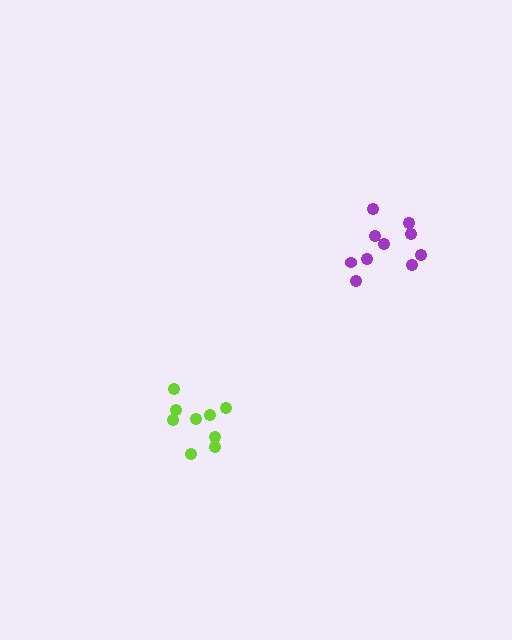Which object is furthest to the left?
The lime cluster is leftmost.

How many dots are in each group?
Group 1: 9 dots, Group 2: 10 dots (19 total).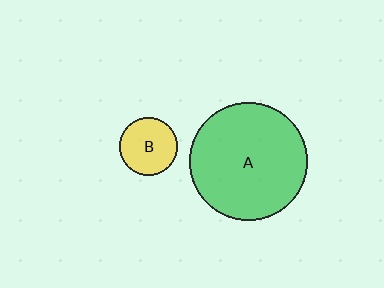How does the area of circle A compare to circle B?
Approximately 4.1 times.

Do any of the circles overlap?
No, none of the circles overlap.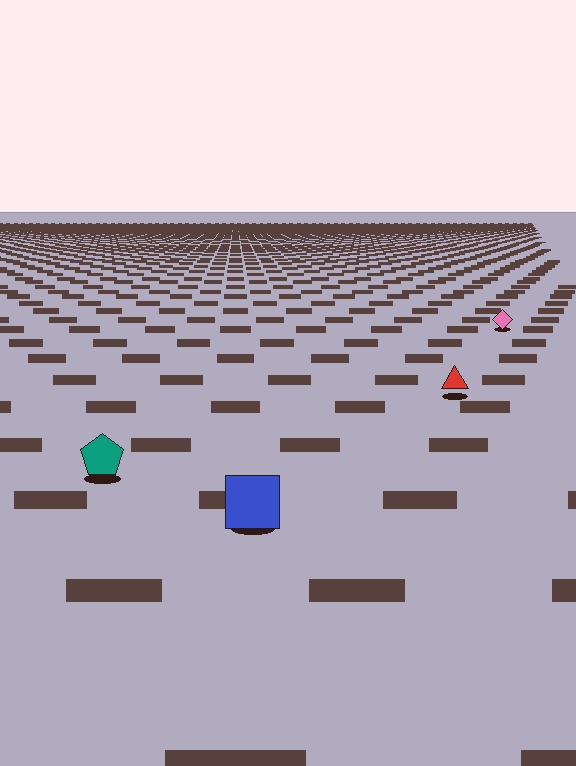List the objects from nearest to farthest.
From nearest to farthest: the blue square, the teal pentagon, the red triangle, the pink diamond.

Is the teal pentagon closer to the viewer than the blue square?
No. The blue square is closer — you can tell from the texture gradient: the ground texture is coarser near it.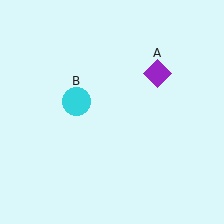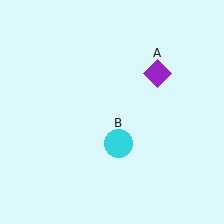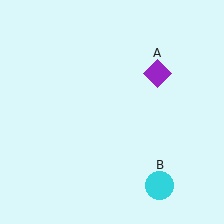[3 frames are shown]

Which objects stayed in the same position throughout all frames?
Purple diamond (object A) remained stationary.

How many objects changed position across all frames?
1 object changed position: cyan circle (object B).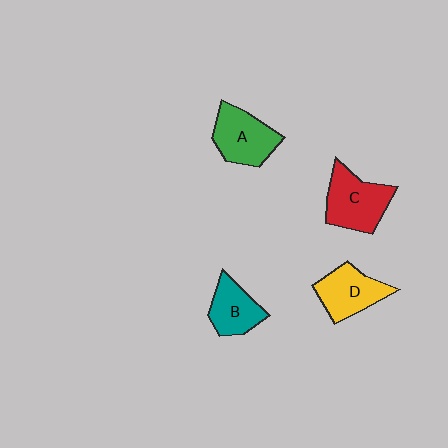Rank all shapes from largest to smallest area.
From largest to smallest: C (red), A (green), D (yellow), B (teal).